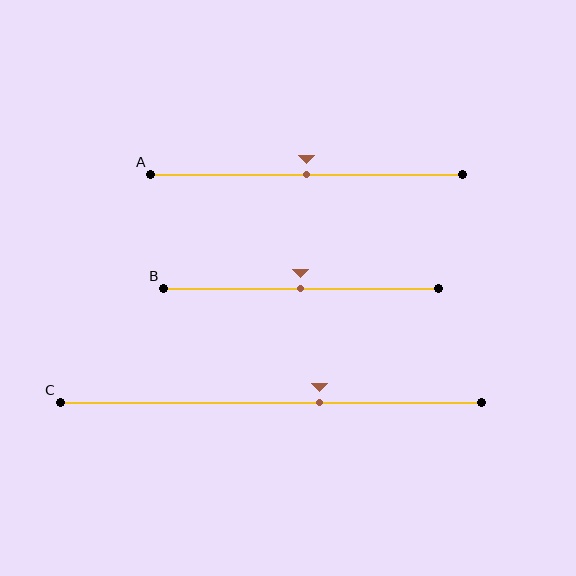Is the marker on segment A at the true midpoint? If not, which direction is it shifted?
Yes, the marker on segment A is at the true midpoint.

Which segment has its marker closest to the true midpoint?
Segment A has its marker closest to the true midpoint.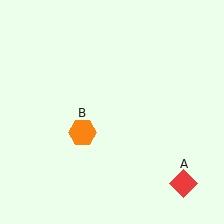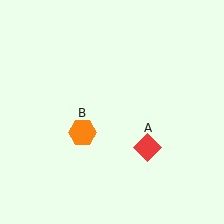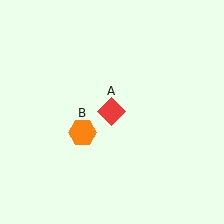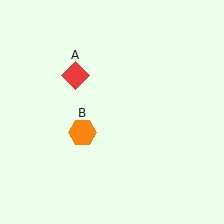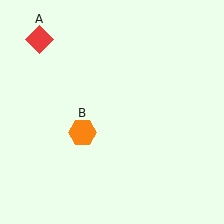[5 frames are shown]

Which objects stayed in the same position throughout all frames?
Orange hexagon (object B) remained stationary.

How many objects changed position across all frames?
1 object changed position: red diamond (object A).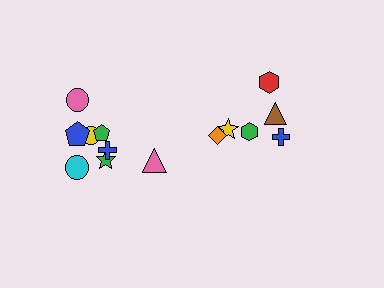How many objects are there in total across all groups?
There are 14 objects.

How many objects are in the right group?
There are 6 objects.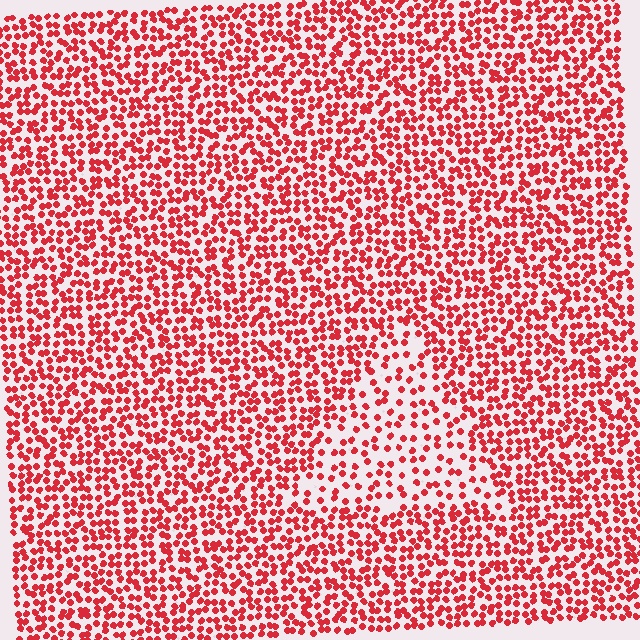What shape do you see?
I see a triangle.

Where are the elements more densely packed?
The elements are more densely packed outside the triangle boundary.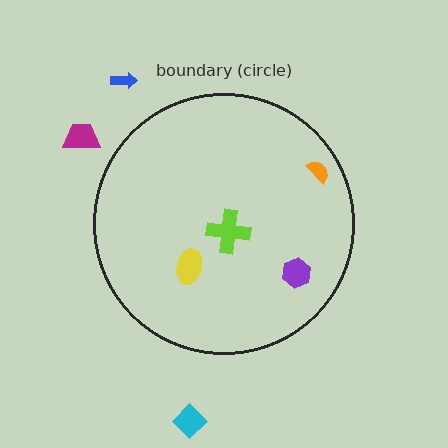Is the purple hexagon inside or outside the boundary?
Inside.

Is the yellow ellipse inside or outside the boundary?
Inside.